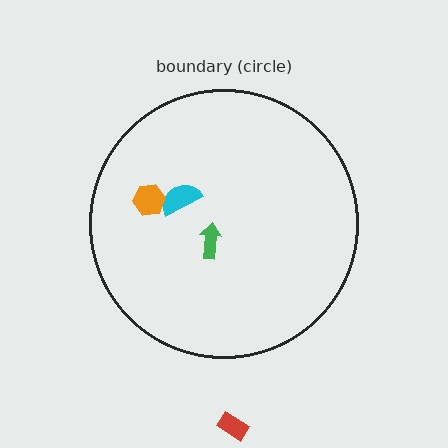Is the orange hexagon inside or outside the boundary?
Inside.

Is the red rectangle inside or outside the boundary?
Outside.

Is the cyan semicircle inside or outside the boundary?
Inside.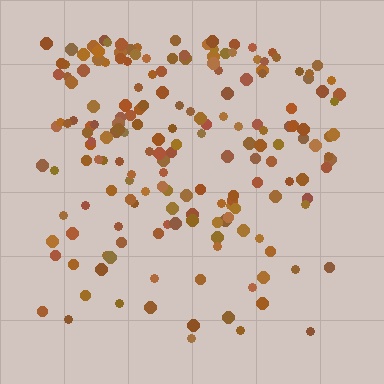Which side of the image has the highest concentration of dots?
The top.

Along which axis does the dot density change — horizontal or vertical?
Vertical.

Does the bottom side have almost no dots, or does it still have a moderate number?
Still a moderate number, just noticeably fewer than the top.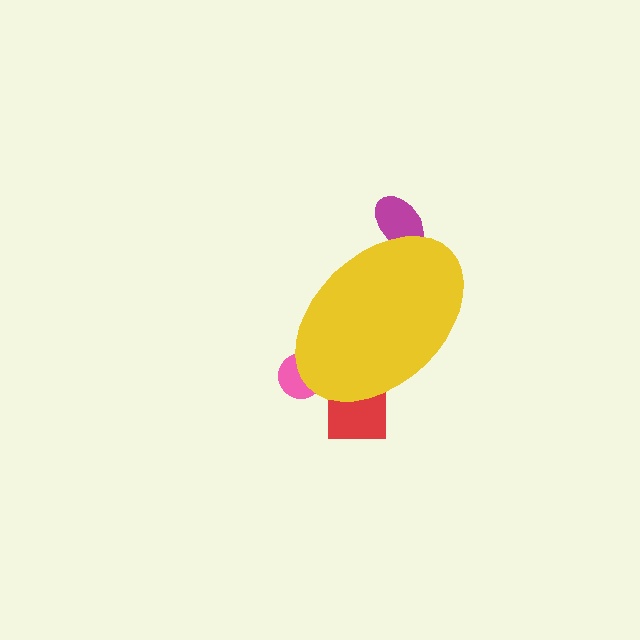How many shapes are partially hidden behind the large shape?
3 shapes are partially hidden.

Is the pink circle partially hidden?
Yes, the pink circle is partially hidden behind the yellow ellipse.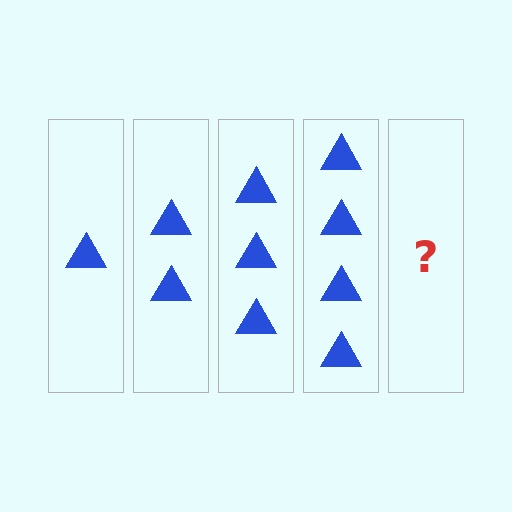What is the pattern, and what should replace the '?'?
The pattern is that each step adds one more triangle. The '?' should be 5 triangles.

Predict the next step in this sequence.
The next step is 5 triangles.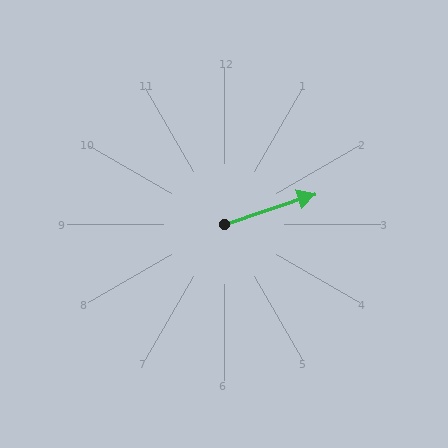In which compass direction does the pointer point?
East.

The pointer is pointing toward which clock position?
Roughly 2 o'clock.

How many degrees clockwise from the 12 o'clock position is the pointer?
Approximately 71 degrees.